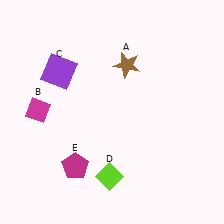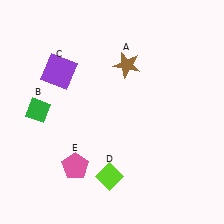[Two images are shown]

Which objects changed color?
B changed from magenta to green. E changed from magenta to pink.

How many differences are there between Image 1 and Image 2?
There are 2 differences between the two images.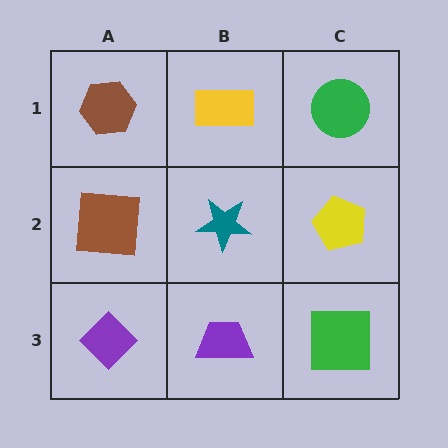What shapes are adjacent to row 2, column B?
A yellow rectangle (row 1, column B), a purple trapezoid (row 3, column B), a brown square (row 2, column A), a yellow pentagon (row 2, column C).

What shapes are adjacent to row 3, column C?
A yellow pentagon (row 2, column C), a purple trapezoid (row 3, column B).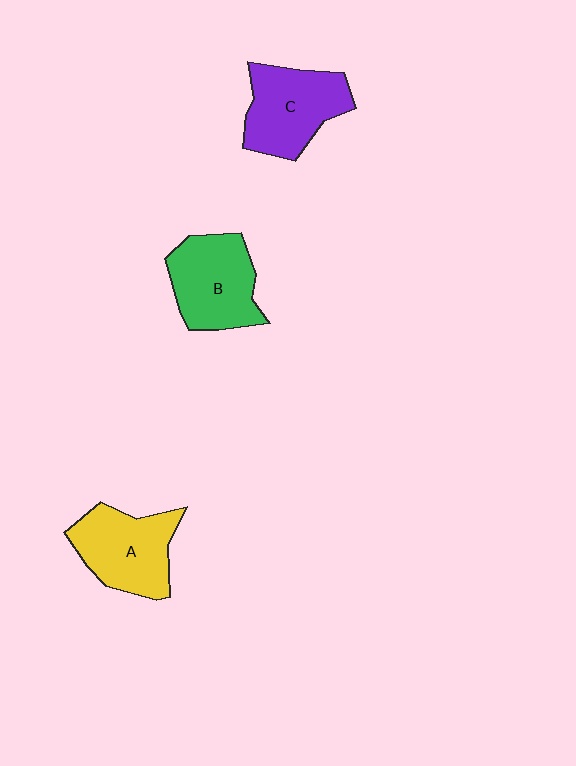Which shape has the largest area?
Shape C (purple).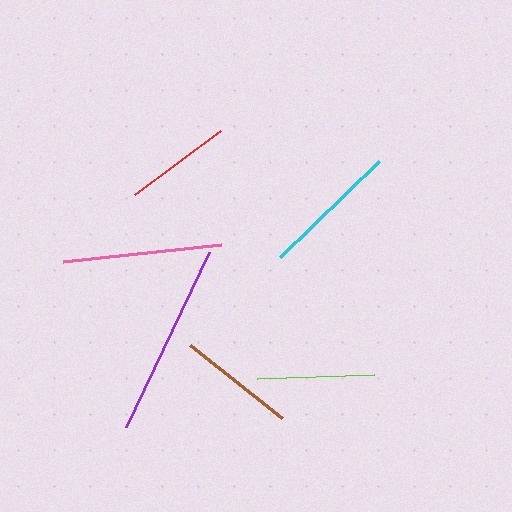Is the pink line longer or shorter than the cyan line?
The pink line is longer than the cyan line.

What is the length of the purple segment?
The purple segment is approximately 193 pixels long.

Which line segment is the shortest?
The red line is the shortest at approximately 107 pixels.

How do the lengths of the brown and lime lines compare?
The brown and lime lines are approximately the same length.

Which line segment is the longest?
The purple line is the longest at approximately 193 pixels.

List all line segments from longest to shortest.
From longest to shortest: purple, pink, cyan, brown, lime, red.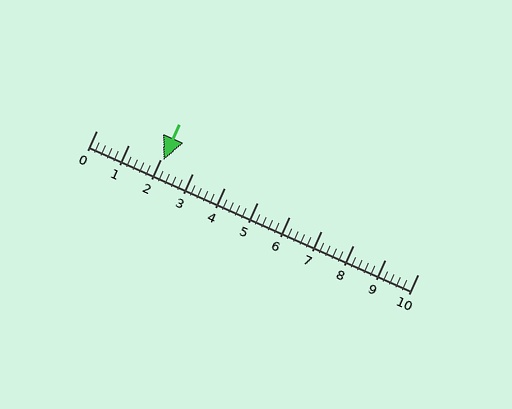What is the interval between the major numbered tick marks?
The major tick marks are spaced 1 units apart.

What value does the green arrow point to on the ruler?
The green arrow points to approximately 2.1.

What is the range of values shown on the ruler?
The ruler shows values from 0 to 10.